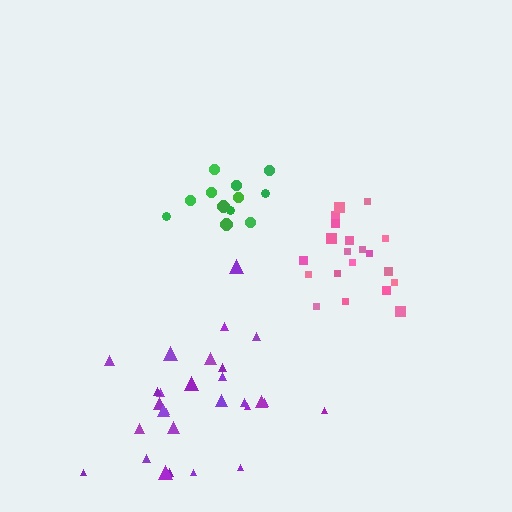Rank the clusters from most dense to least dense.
green, pink, purple.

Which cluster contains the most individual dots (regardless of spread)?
Purple (28).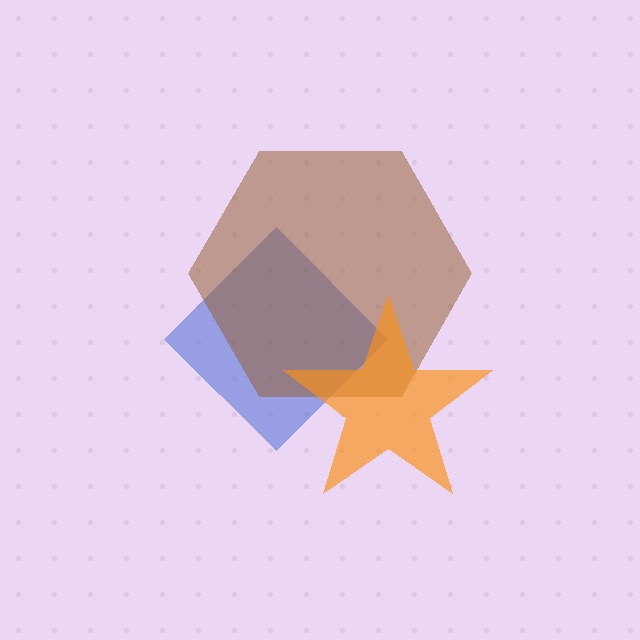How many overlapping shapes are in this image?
There are 3 overlapping shapes in the image.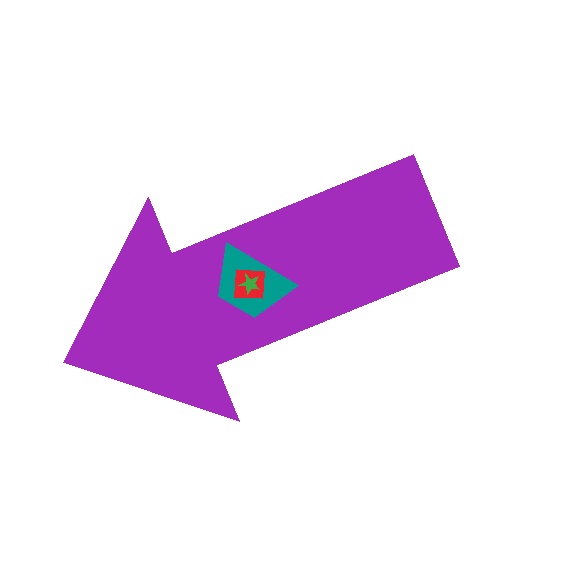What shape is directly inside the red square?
The green star.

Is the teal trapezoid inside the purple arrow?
Yes.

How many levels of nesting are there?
4.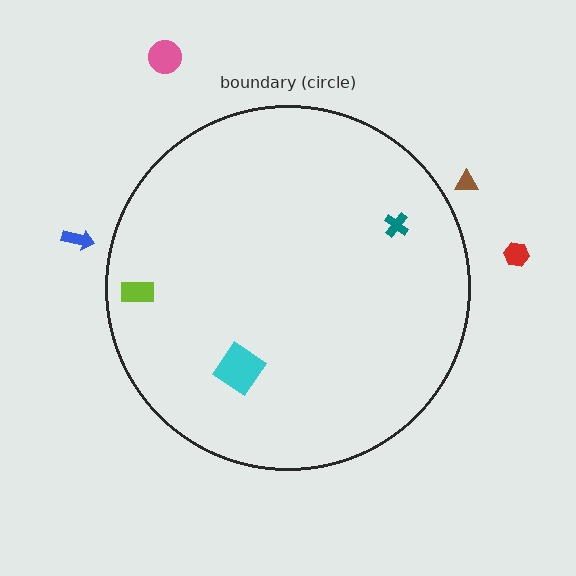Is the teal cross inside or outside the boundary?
Inside.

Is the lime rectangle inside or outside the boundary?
Inside.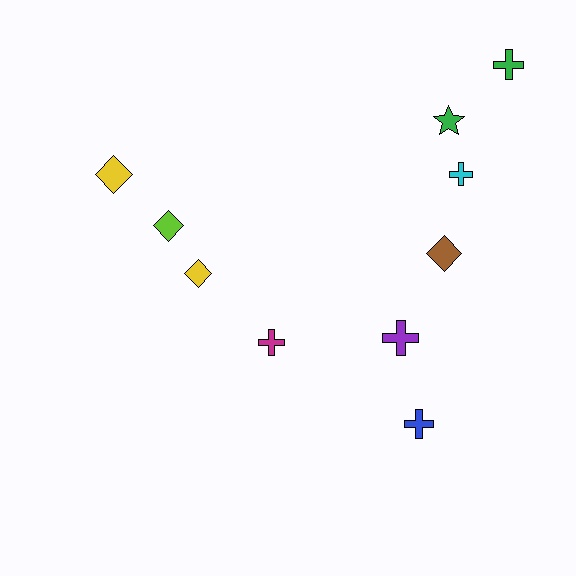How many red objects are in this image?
There are no red objects.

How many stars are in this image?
There is 1 star.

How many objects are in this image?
There are 10 objects.